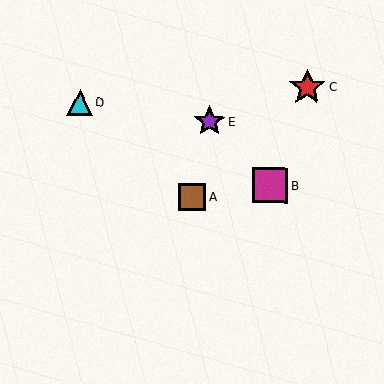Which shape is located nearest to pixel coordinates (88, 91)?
The cyan triangle (labeled D) at (80, 102) is nearest to that location.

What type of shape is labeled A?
Shape A is a brown square.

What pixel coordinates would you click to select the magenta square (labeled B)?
Click at (270, 185) to select the magenta square B.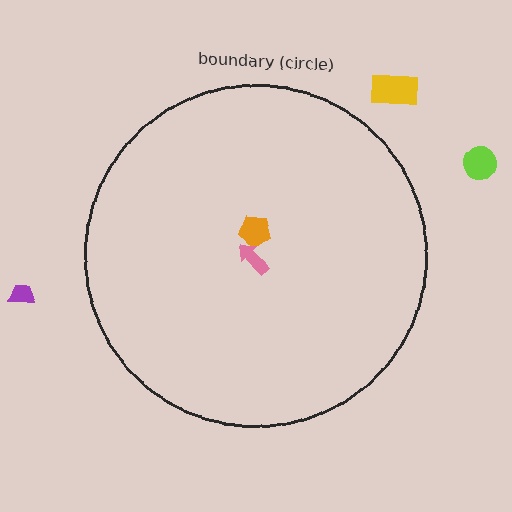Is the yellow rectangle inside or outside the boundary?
Outside.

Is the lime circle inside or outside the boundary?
Outside.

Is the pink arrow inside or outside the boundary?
Inside.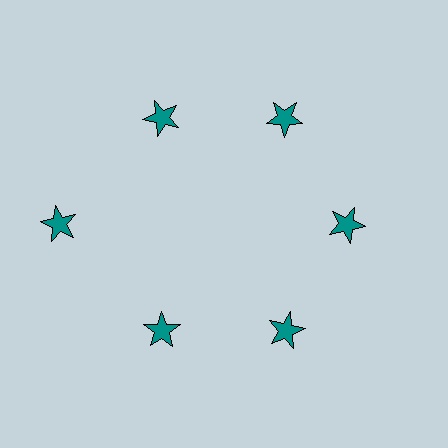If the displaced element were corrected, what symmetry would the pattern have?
It would have 6-fold rotational symmetry — the pattern would map onto itself every 60 degrees.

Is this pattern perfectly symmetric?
No. The 6 teal stars are arranged in a ring, but one element near the 9 o'clock position is pushed outward from the center, breaking the 6-fold rotational symmetry.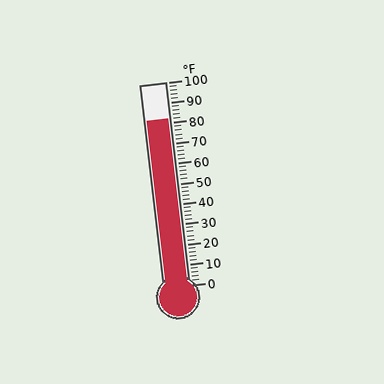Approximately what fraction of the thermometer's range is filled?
The thermometer is filled to approximately 80% of its range.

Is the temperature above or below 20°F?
The temperature is above 20°F.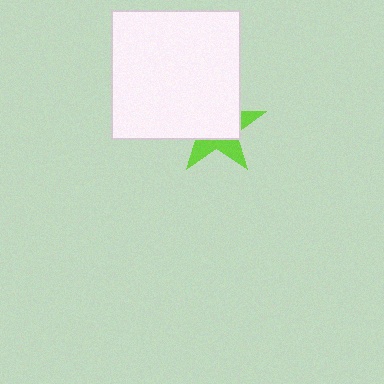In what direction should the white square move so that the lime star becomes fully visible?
The white square should move toward the upper-left. That is the shortest direction to clear the overlap and leave the lime star fully visible.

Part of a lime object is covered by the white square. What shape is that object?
It is a star.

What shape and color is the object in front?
The object in front is a white square.